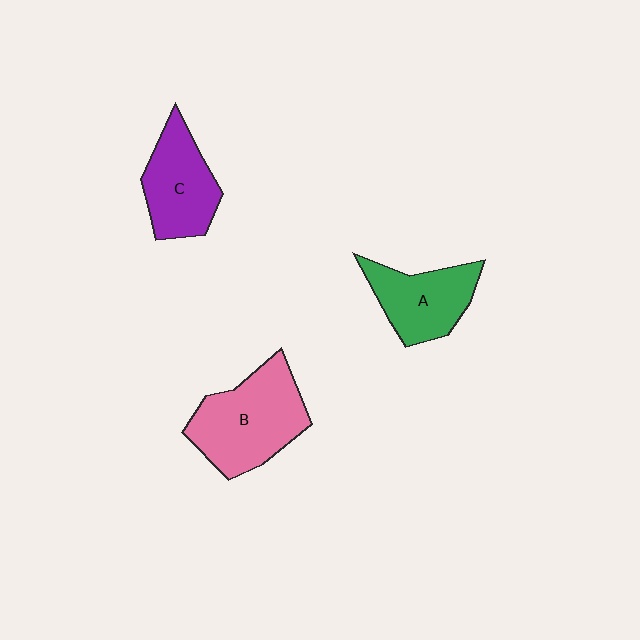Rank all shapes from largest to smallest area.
From largest to smallest: B (pink), C (purple), A (green).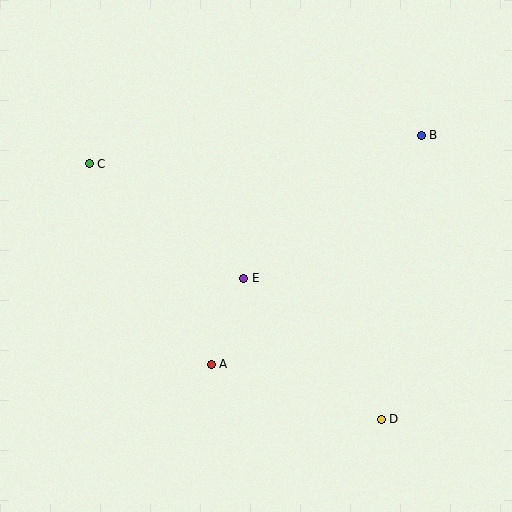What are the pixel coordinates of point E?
Point E is at (244, 278).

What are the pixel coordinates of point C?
Point C is at (89, 164).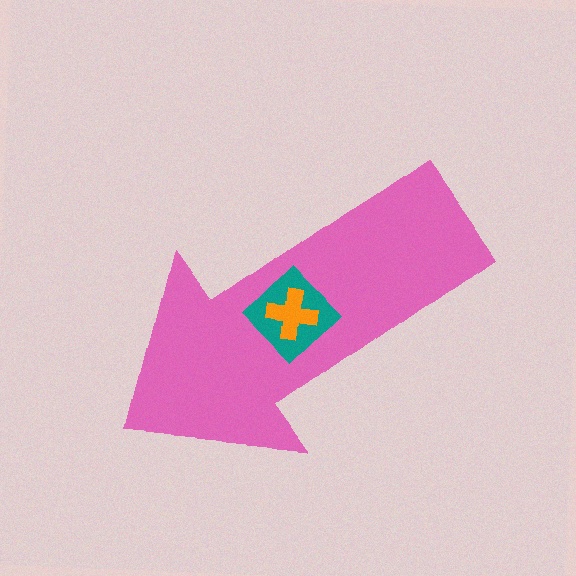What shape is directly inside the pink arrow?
The teal diamond.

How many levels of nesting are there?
3.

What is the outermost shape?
The pink arrow.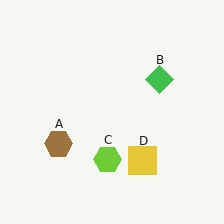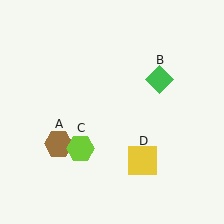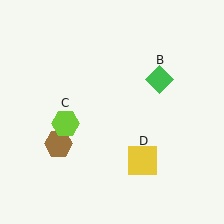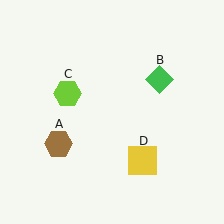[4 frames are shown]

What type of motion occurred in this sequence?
The lime hexagon (object C) rotated clockwise around the center of the scene.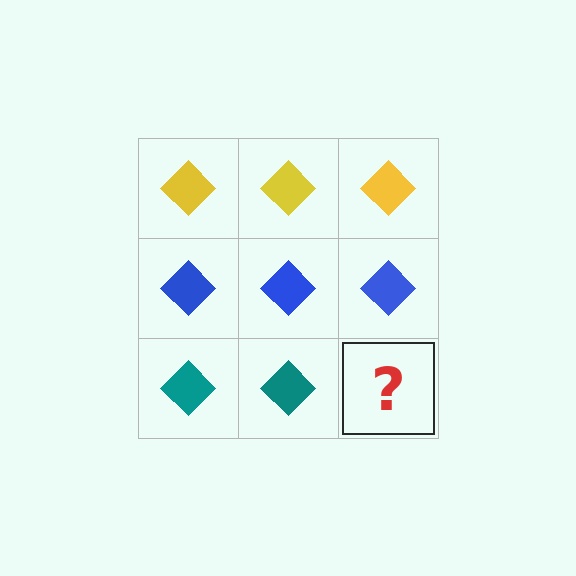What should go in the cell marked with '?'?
The missing cell should contain a teal diamond.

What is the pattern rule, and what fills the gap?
The rule is that each row has a consistent color. The gap should be filled with a teal diamond.